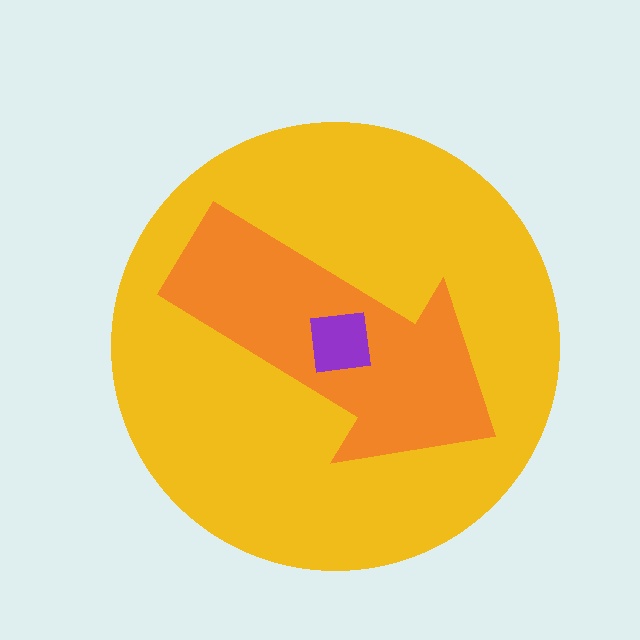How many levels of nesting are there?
3.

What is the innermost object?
The purple square.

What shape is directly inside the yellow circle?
The orange arrow.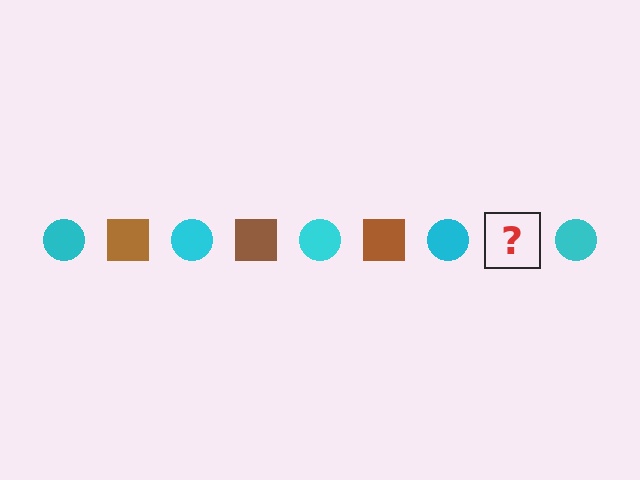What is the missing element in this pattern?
The missing element is a brown square.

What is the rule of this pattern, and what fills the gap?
The rule is that the pattern alternates between cyan circle and brown square. The gap should be filled with a brown square.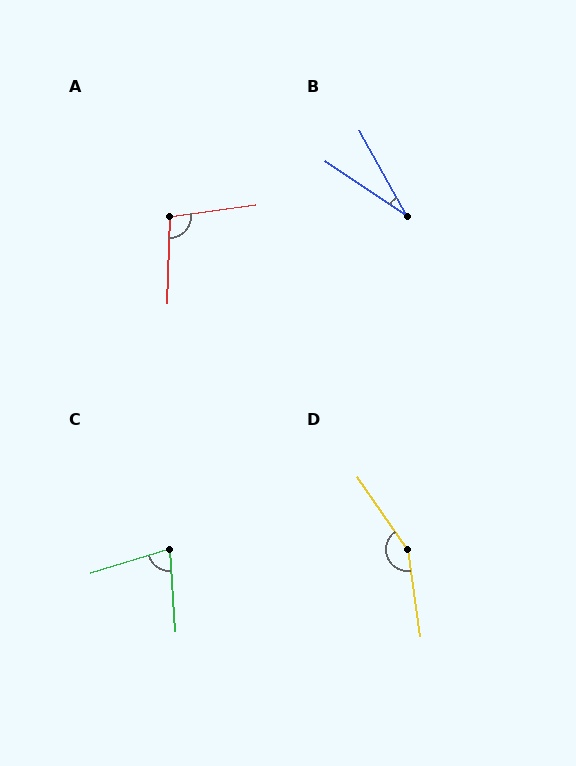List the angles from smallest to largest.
B (27°), C (77°), A (100°), D (154°).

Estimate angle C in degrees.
Approximately 77 degrees.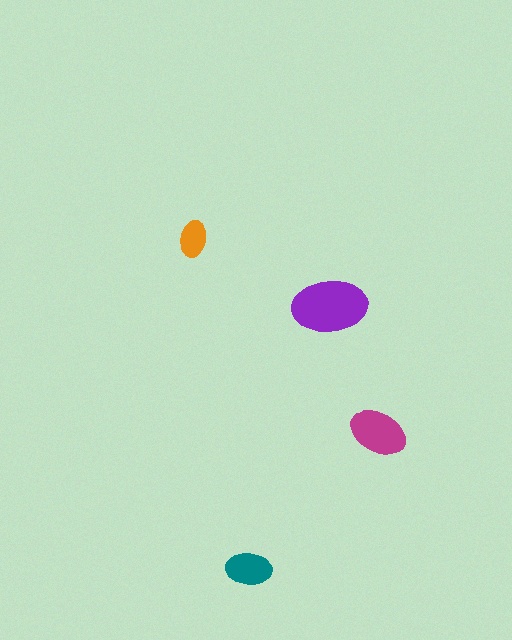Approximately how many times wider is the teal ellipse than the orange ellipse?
About 1.5 times wider.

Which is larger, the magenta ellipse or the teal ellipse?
The magenta one.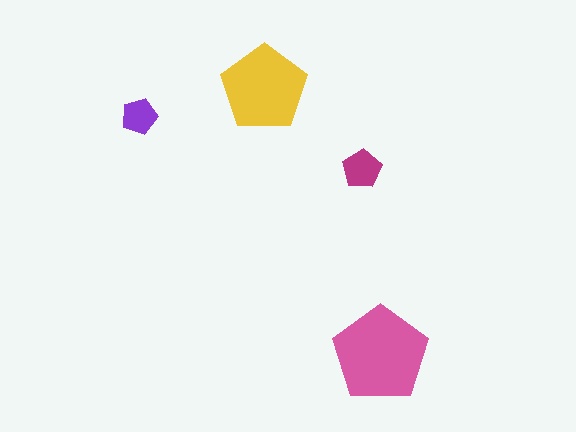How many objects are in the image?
There are 4 objects in the image.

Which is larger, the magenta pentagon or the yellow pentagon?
The yellow one.